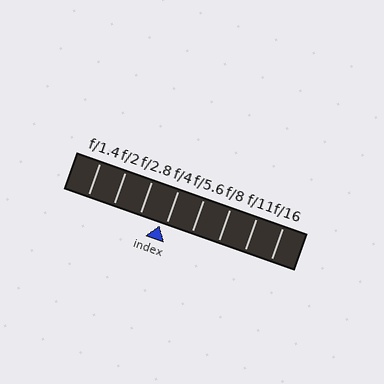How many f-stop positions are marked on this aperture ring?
There are 8 f-stop positions marked.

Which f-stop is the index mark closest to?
The index mark is closest to f/4.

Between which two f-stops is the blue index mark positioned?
The index mark is between f/2.8 and f/4.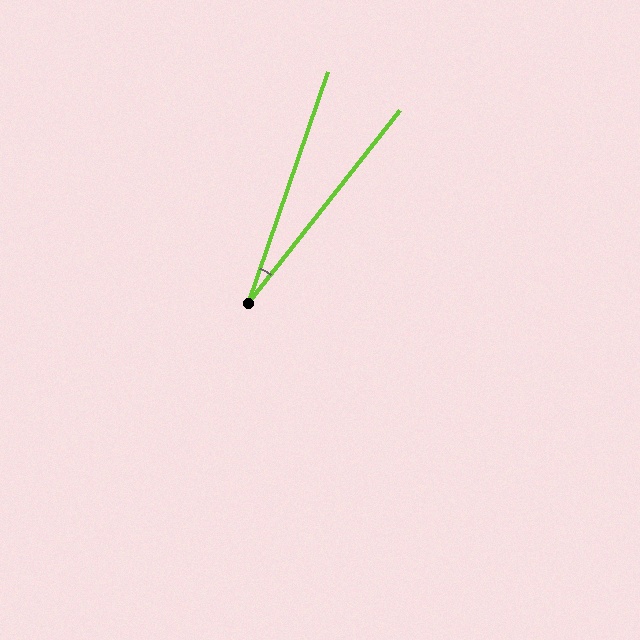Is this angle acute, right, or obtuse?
It is acute.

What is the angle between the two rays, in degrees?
Approximately 19 degrees.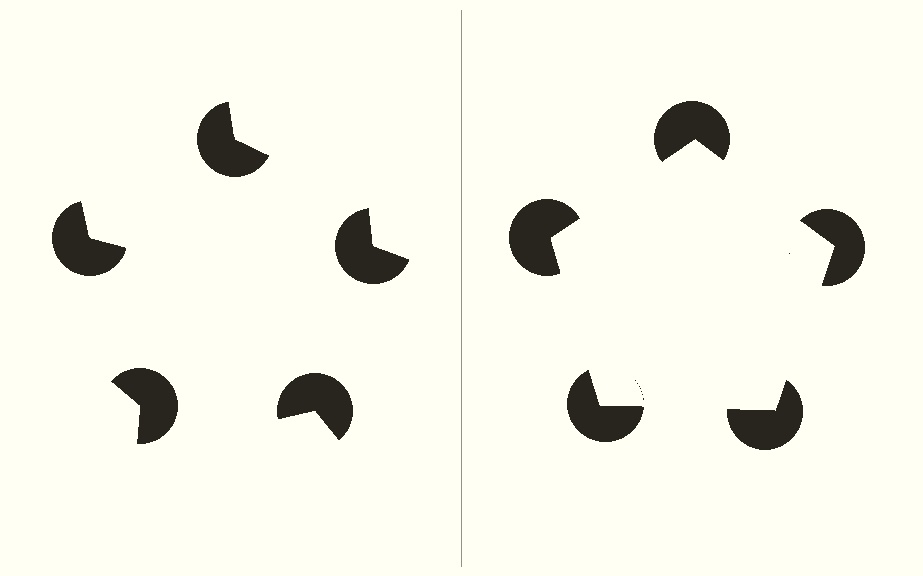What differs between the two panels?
The pac-man discs are positioned identically on both sides; only the wedge orientations differ. On the right they align to a pentagon; on the left they are misaligned.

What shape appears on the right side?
An illusory pentagon.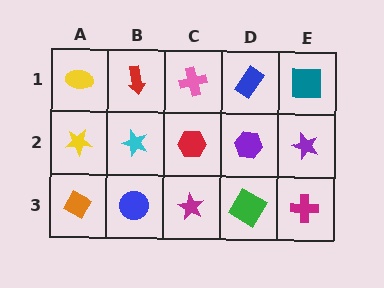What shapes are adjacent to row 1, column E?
A purple star (row 2, column E), a blue rectangle (row 1, column D).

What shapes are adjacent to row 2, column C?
A pink cross (row 1, column C), a magenta star (row 3, column C), a cyan star (row 2, column B), a purple hexagon (row 2, column D).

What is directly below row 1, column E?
A purple star.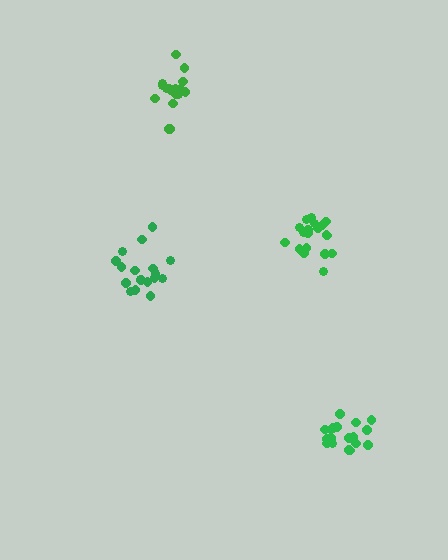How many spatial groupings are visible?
There are 4 spatial groupings.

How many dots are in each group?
Group 1: 19 dots, Group 2: 18 dots, Group 3: 20 dots, Group 4: 18 dots (75 total).